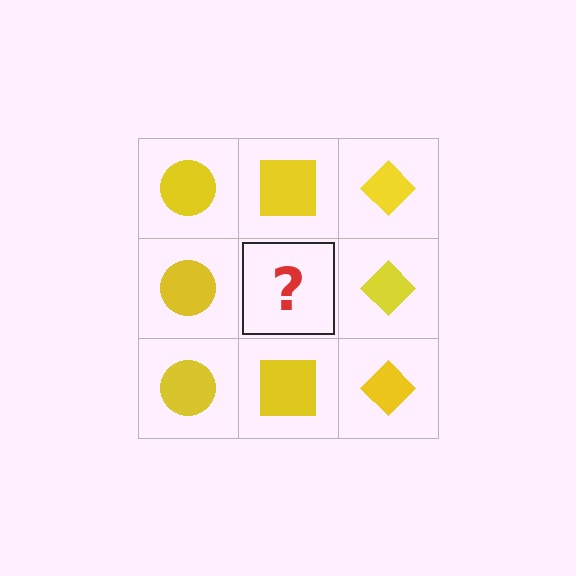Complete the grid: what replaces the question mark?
The question mark should be replaced with a yellow square.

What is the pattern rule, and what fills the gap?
The rule is that each column has a consistent shape. The gap should be filled with a yellow square.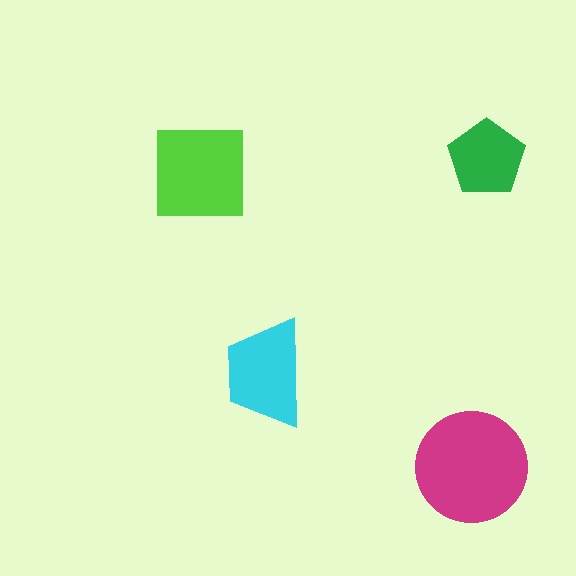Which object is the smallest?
The green pentagon.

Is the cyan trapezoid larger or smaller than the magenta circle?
Smaller.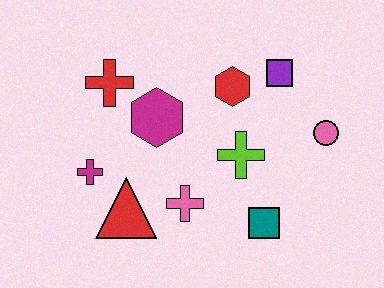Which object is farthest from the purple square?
The magenta cross is farthest from the purple square.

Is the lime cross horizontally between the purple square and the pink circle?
No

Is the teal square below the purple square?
Yes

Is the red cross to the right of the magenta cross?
Yes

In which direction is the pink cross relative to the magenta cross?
The pink cross is to the right of the magenta cross.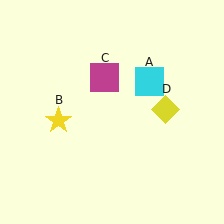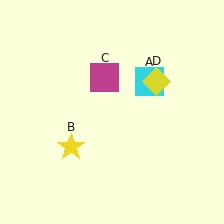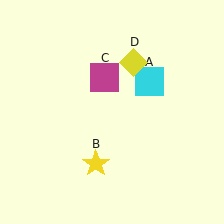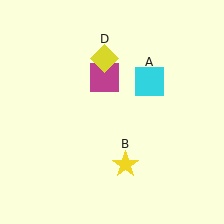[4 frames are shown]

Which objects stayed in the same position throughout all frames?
Cyan square (object A) and magenta square (object C) remained stationary.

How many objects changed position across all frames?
2 objects changed position: yellow star (object B), yellow diamond (object D).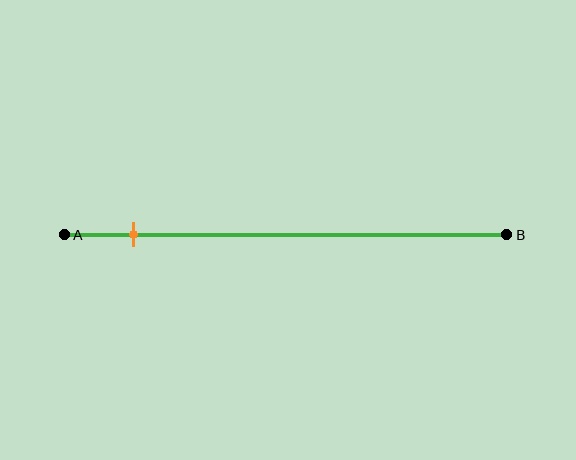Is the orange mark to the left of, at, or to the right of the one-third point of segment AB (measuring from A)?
The orange mark is to the left of the one-third point of segment AB.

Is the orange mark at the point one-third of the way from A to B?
No, the mark is at about 15% from A, not at the 33% one-third point.